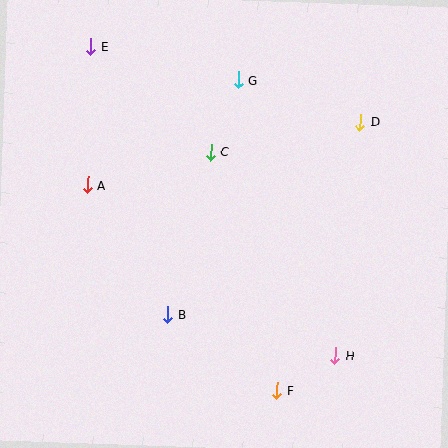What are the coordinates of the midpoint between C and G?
The midpoint between C and G is at (224, 116).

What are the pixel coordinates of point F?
Point F is at (277, 391).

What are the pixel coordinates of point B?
Point B is at (168, 314).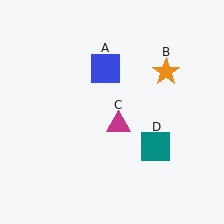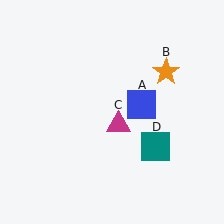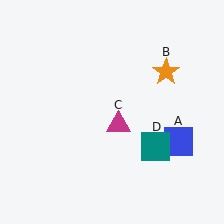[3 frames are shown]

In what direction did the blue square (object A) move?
The blue square (object A) moved down and to the right.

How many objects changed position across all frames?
1 object changed position: blue square (object A).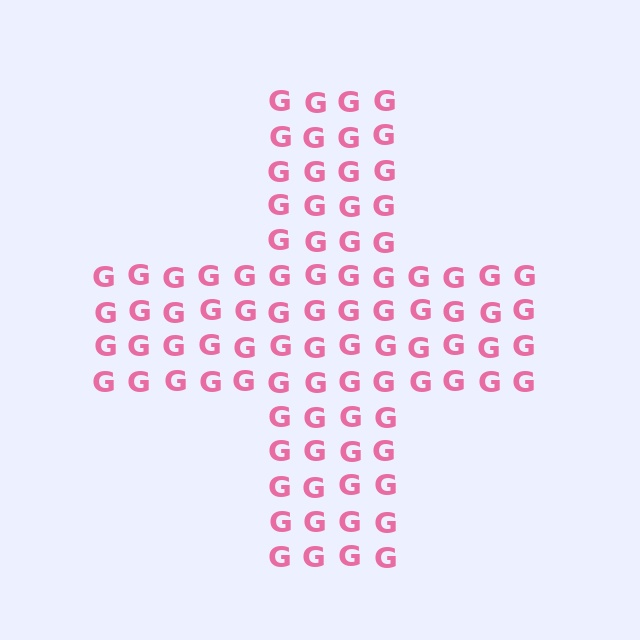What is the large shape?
The large shape is a cross.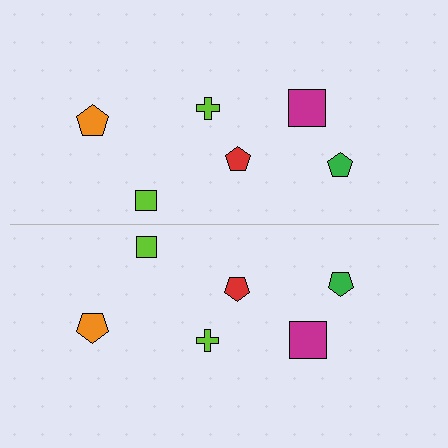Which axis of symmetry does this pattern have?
The pattern has a horizontal axis of symmetry running through the center of the image.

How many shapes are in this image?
There are 12 shapes in this image.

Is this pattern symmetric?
Yes, this pattern has bilateral (reflection) symmetry.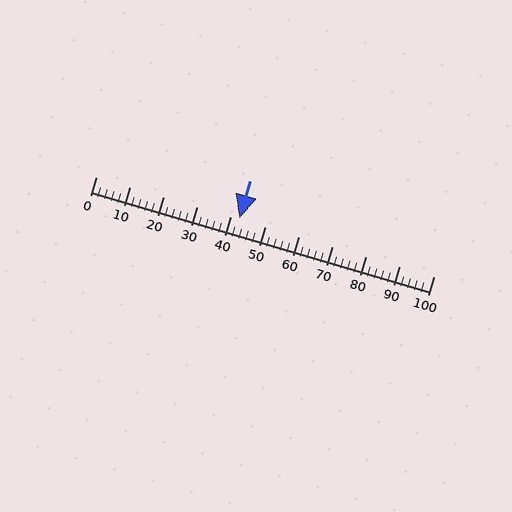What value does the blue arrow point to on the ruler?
The blue arrow points to approximately 43.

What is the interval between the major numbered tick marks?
The major tick marks are spaced 10 units apart.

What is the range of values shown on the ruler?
The ruler shows values from 0 to 100.